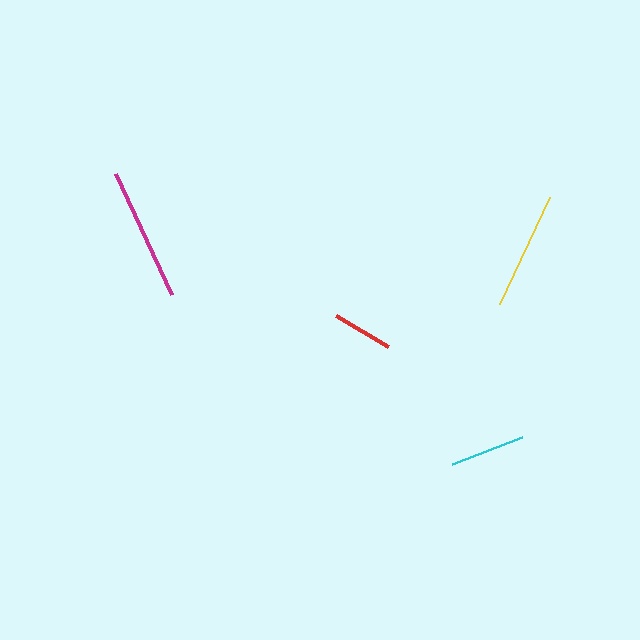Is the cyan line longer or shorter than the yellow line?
The yellow line is longer than the cyan line.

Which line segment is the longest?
The magenta line is the longest at approximately 133 pixels.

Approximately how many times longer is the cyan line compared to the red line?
The cyan line is approximately 1.2 times the length of the red line.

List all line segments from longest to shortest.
From longest to shortest: magenta, yellow, cyan, red.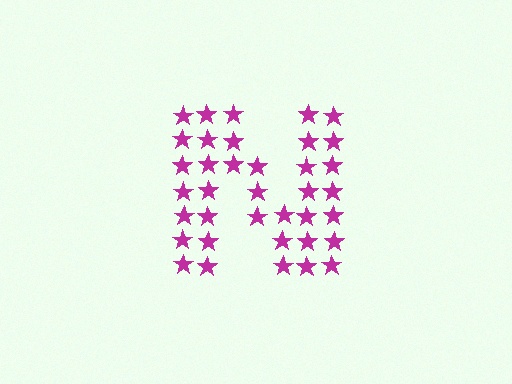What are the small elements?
The small elements are stars.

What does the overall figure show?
The overall figure shows the letter N.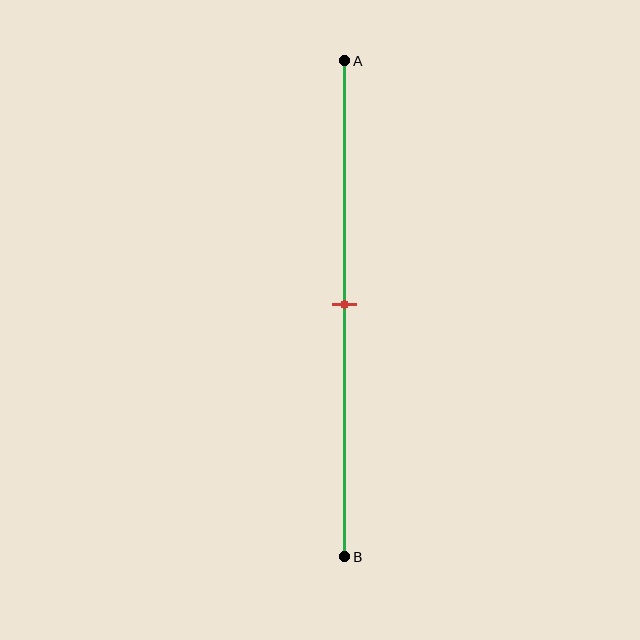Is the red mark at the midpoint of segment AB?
Yes, the mark is approximately at the midpoint.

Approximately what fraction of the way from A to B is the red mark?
The red mark is approximately 50% of the way from A to B.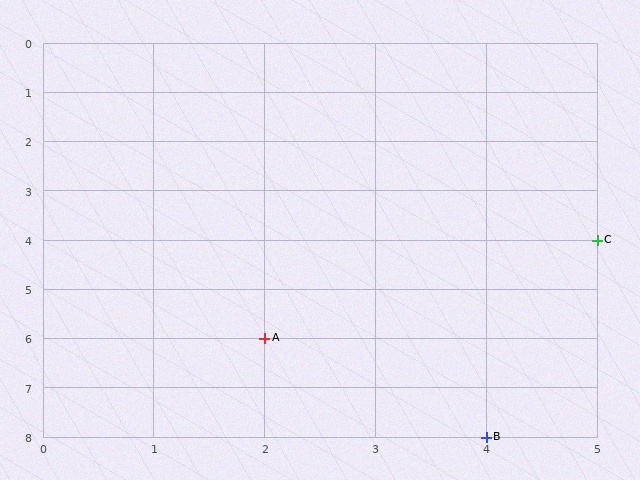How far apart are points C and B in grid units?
Points C and B are 1 column and 4 rows apart (about 4.1 grid units diagonally).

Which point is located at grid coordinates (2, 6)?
Point A is at (2, 6).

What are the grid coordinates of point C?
Point C is at grid coordinates (5, 4).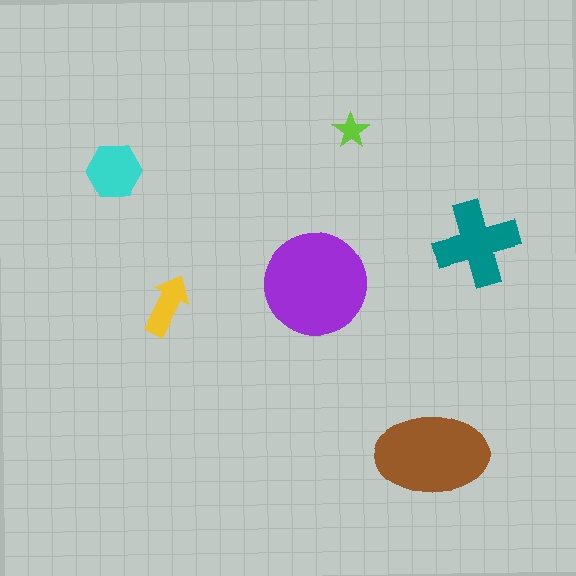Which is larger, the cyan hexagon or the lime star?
The cyan hexagon.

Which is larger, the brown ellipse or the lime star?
The brown ellipse.